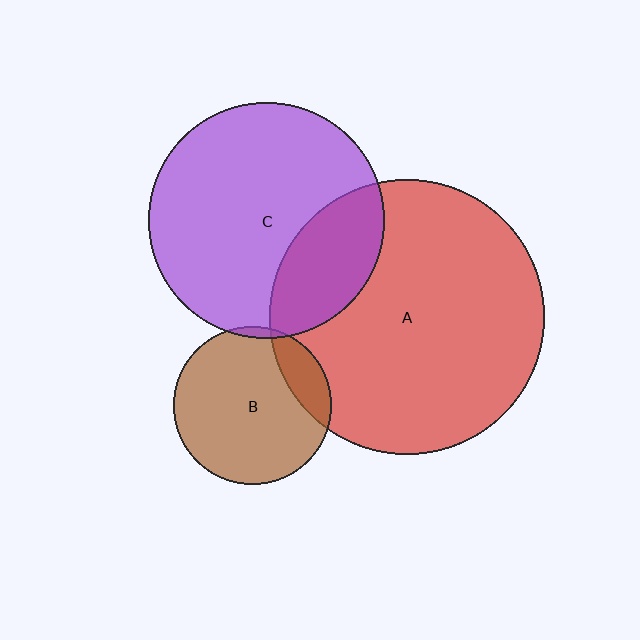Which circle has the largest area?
Circle A (red).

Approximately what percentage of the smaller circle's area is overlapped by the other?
Approximately 5%.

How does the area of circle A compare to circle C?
Approximately 1.4 times.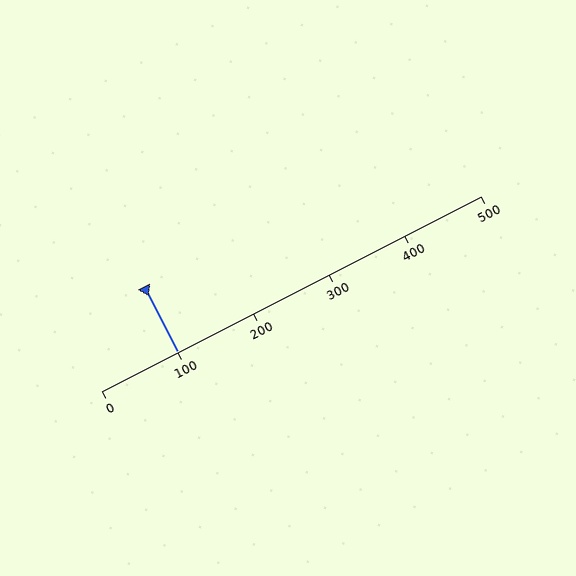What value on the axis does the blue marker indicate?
The marker indicates approximately 100.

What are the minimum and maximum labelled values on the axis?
The axis runs from 0 to 500.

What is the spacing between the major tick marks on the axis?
The major ticks are spaced 100 apart.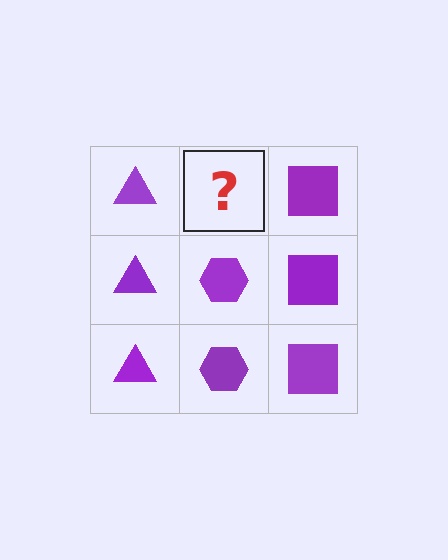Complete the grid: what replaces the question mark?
The question mark should be replaced with a purple hexagon.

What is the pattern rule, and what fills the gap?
The rule is that each column has a consistent shape. The gap should be filled with a purple hexagon.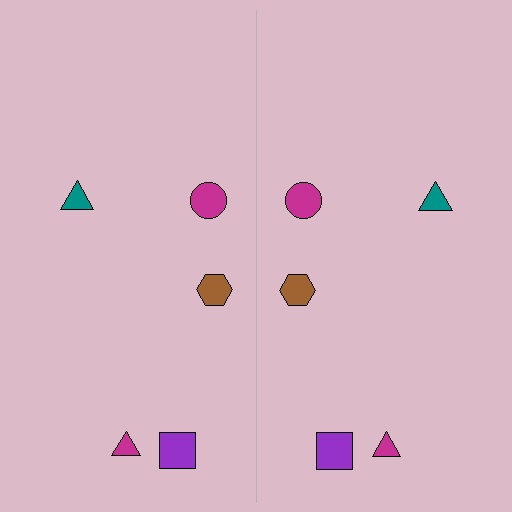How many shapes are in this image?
There are 10 shapes in this image.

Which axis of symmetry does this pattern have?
The pattern has a vertical axis of symmetry running through the center of the image.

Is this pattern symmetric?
Yes, this pattern has bilateral (reflection) symmetry.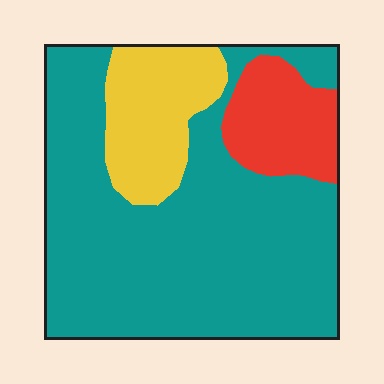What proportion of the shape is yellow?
Yellow covers 17% of the shape.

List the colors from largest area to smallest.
From largest to smallest: teal, yellow, red.